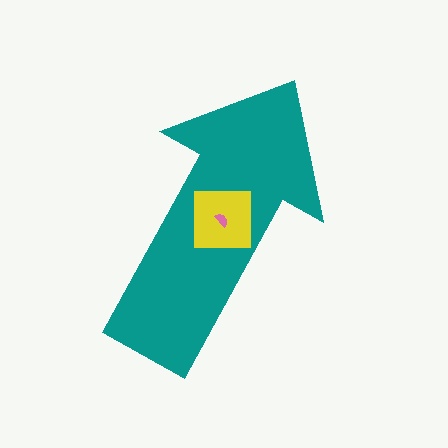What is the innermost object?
The pink semicircle.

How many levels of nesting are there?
3.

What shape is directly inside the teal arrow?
The yellow square.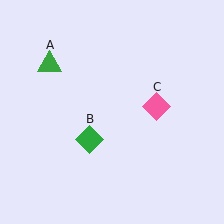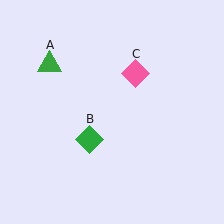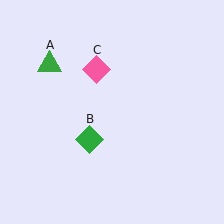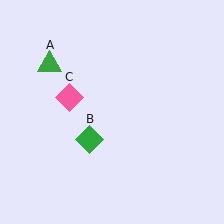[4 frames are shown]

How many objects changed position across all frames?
1 object changed position: pink diamond (object C).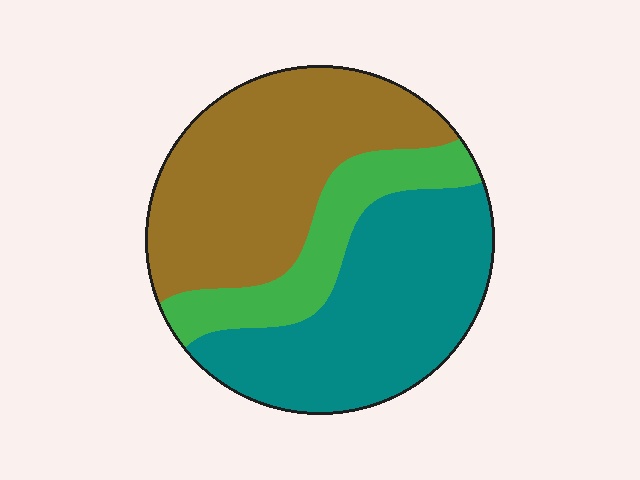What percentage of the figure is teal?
Teal takes up about two fifths (2/5) of the figure.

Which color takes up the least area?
Green, at roughly 20%.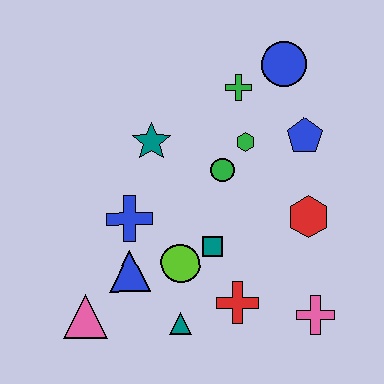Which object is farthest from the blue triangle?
The blue circle is farthest from the blue triangle.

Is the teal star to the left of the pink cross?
Yes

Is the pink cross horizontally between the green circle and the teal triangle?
No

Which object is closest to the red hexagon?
The blue pentagon is closest to the red hexagon.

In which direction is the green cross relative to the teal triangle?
The green cross is above the teal triangle.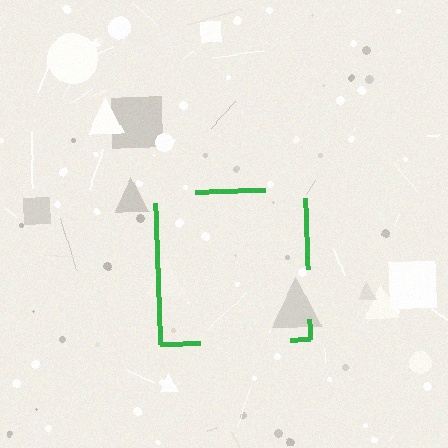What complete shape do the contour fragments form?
The contour fragments form a square.